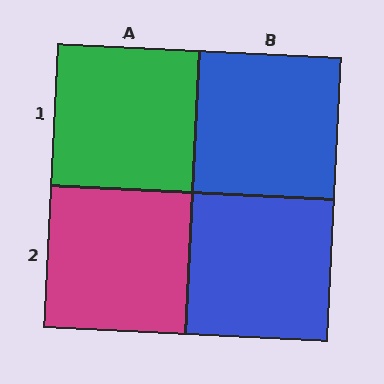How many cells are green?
1 cell is green.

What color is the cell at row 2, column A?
Magenta.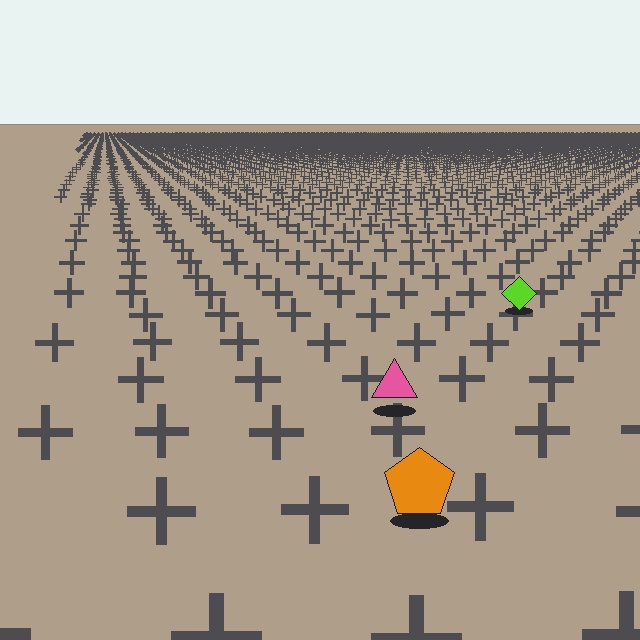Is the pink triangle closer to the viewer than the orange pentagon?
No. The orange pentagon is closer — you can tell from the texture gradient: the ground texture is coarser near it.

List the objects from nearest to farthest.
From nearest to farthest: the orange pentagon, the pink triangle, the lime diamond.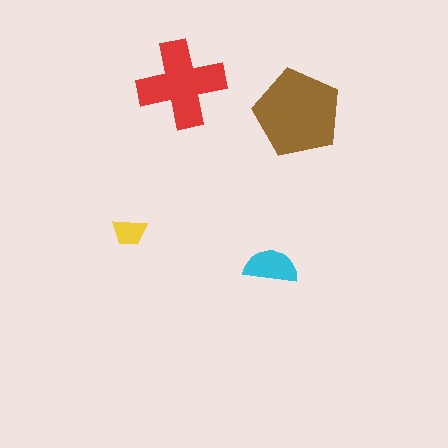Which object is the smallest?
The yellow trapezoid.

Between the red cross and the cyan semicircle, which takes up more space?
The red cross.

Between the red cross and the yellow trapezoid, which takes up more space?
The red cross.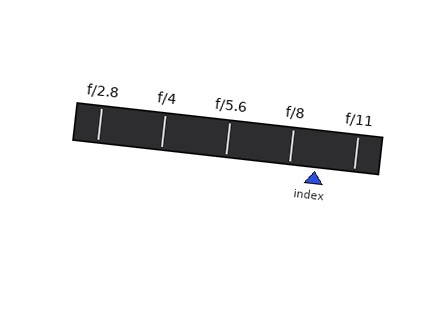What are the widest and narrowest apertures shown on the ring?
The widest aperture shown is f/2.8 and the narrowest is f/11.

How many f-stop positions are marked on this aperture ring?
There are 5 f-stop positions marked.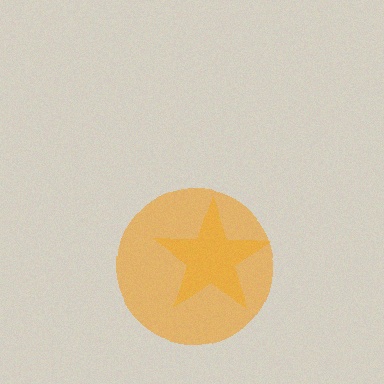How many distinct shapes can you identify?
There are 2 distinct shapes: a yellow star, an orange circle.